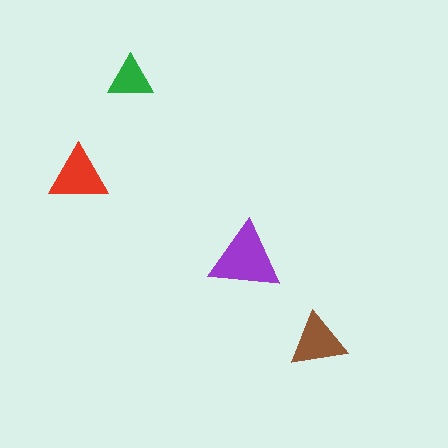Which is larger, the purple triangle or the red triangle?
The purple one.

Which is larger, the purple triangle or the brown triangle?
The purple one.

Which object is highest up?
The green triangle is topmost.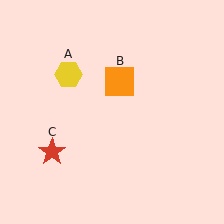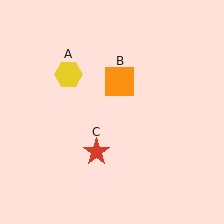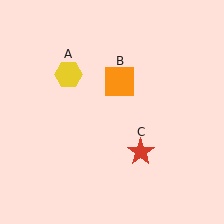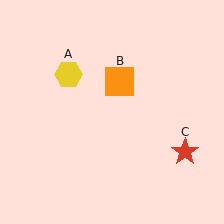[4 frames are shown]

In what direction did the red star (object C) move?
The red star (object C) moved right.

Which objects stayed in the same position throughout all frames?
Yellow hexagon (object A) and orange square (object B) remained stationary.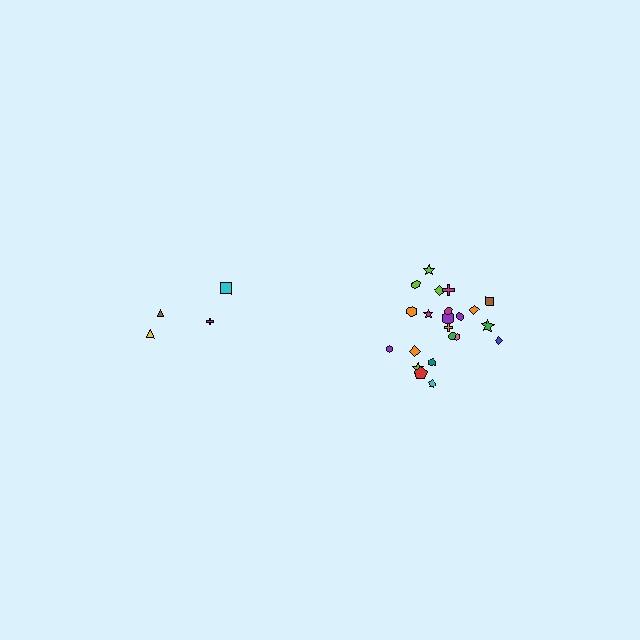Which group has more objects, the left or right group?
The right group.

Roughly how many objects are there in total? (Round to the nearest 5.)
Roughly 25 objects in total.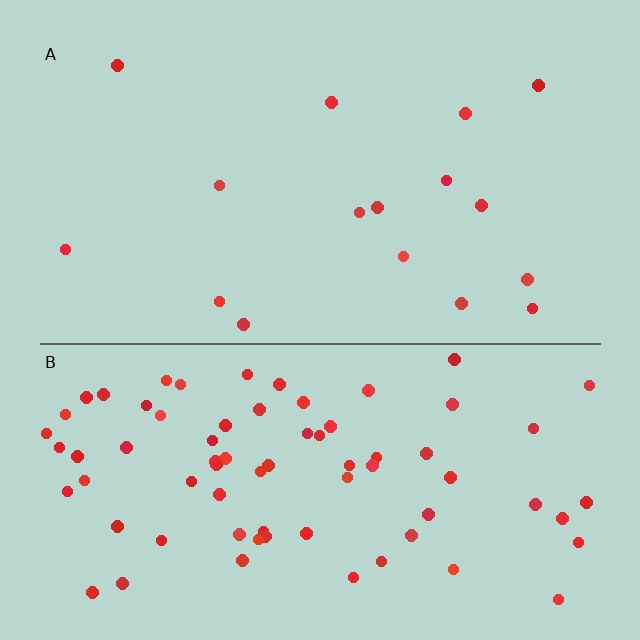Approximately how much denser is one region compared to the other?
Approximately 4.4× — region B over region A.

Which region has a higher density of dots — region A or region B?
B (the bottom).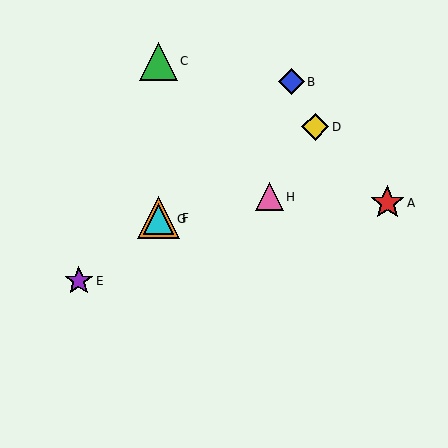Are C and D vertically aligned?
No, C is at x≈158 and D is at x≈315.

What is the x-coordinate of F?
Object F is at x≈158.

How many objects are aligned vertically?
3 objects (C, F, G) are aligned vertically.